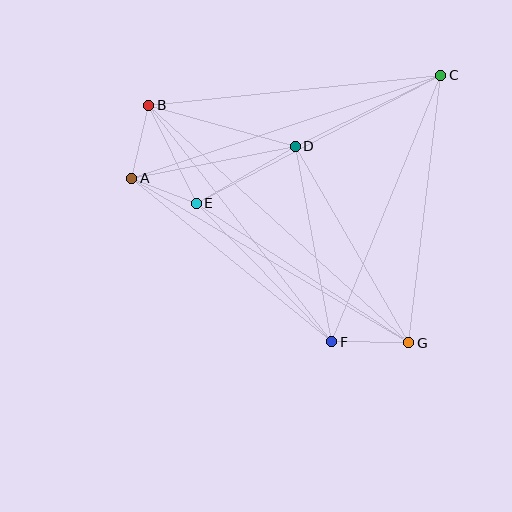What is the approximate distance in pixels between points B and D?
The distance between B and D is approximately 152 pixels.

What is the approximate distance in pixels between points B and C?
The distance between B and C is approximately 294 pixels.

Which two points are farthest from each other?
Points B and G are farthest from each other.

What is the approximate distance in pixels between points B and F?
The distance between B and F is approximately 299 pixels.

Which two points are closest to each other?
Points A and E are closest to each other.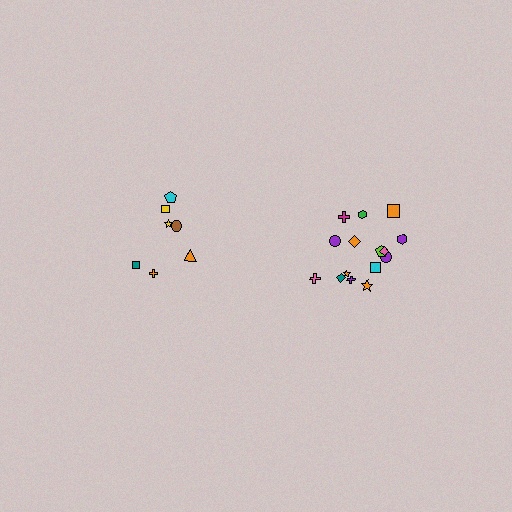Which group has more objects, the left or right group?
The right group.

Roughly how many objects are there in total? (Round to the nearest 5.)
Roughly 20 objects in total.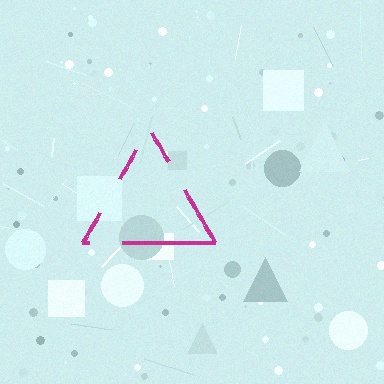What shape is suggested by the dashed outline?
The dashed outline suggests a triangle.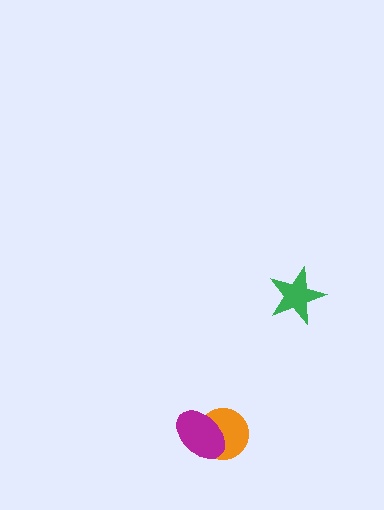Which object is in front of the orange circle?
The magenta ellipse is in front of the orange circle.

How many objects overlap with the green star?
0 objects overlap with the green star.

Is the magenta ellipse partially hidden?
No, no other shape covers it.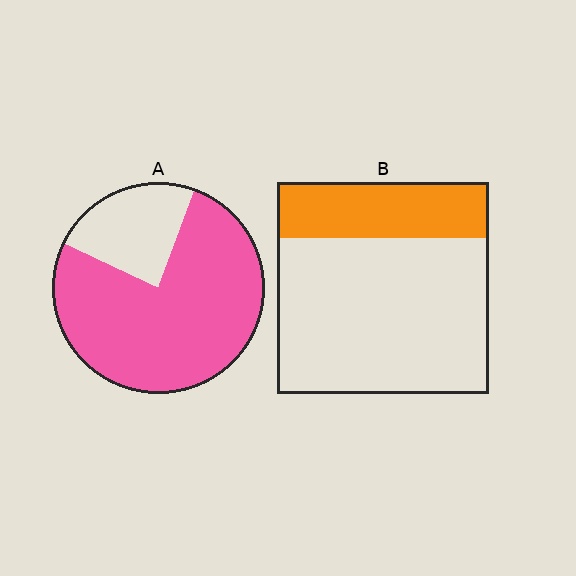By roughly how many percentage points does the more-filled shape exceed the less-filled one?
By roughly 50 percentage points (A over B).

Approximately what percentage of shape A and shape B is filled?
A is approximately 75% and B is approximately 25%.